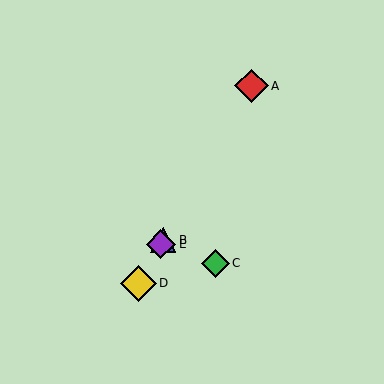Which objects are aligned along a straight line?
Objects A, B, D, E are aligned along a straight line.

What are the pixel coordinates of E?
Object E is at (161, 244).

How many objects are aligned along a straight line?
4 objects (A, B, D, E) are aligned along a straight line.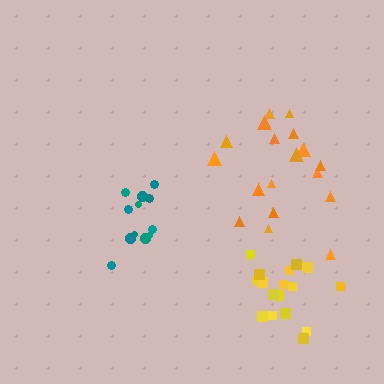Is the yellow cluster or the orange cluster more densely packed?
Yellow.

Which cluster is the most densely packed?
Yellow.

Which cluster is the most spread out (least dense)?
Orange.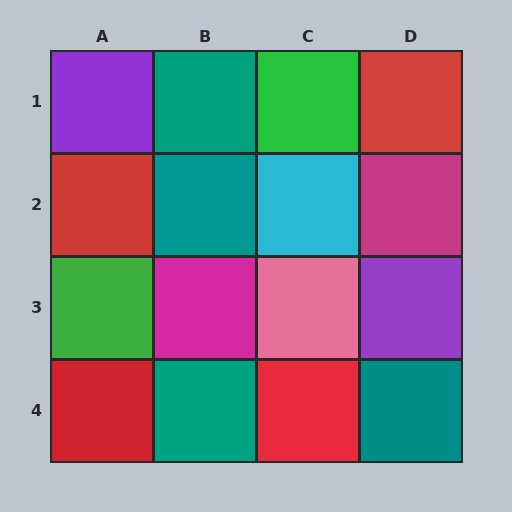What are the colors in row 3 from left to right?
Green, magenta, pink, purple.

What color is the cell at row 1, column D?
Red.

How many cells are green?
2 cells are green.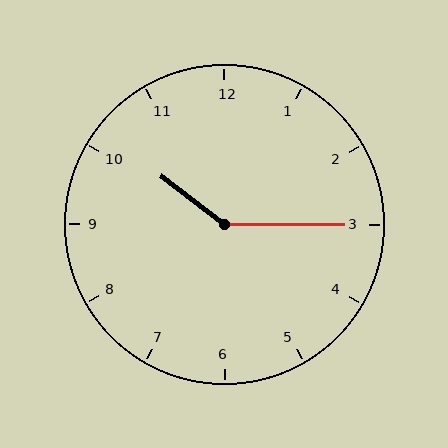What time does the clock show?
10:15.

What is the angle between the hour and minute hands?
Approximately 142 degrees.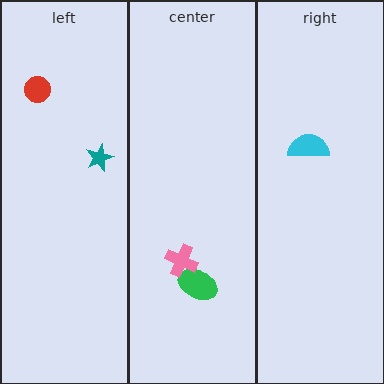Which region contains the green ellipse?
The center region.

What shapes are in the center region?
The green ellipse, the pink cross.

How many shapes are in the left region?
2.